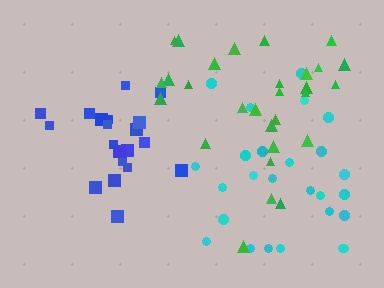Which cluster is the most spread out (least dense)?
Green.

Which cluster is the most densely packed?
Blue.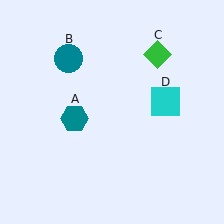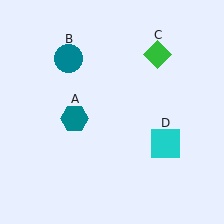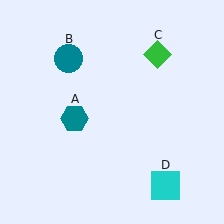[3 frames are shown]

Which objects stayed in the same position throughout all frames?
Teal hexagon (object A) and teal circle (object B) and green diamond (object C) remained stationary.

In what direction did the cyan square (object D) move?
The cyan square (object D) moved down.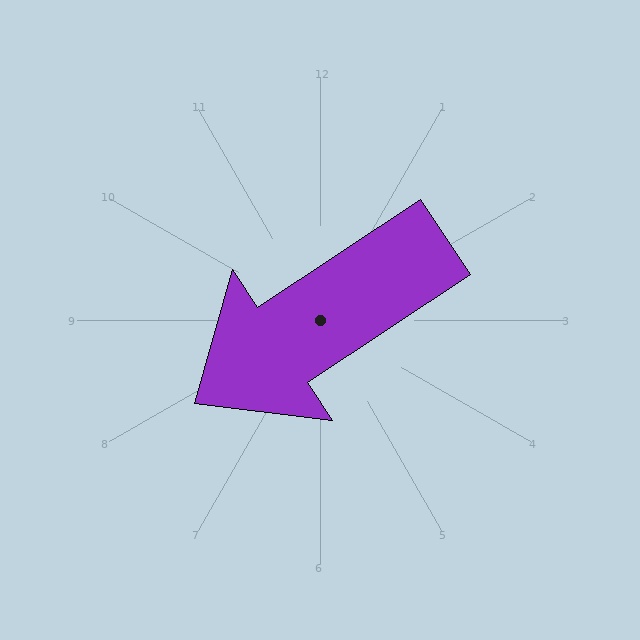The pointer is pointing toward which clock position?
Roughly 8 o'clock.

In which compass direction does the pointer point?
Southwest.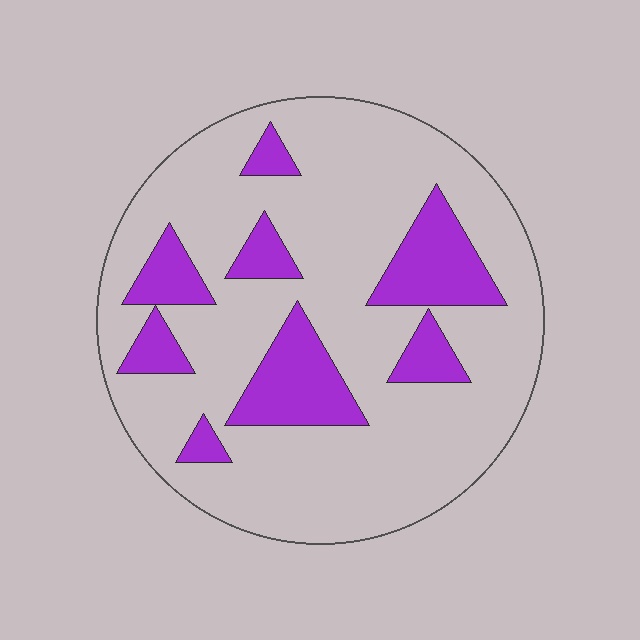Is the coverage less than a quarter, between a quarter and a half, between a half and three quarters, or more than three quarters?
Less than a quarter.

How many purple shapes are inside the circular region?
8.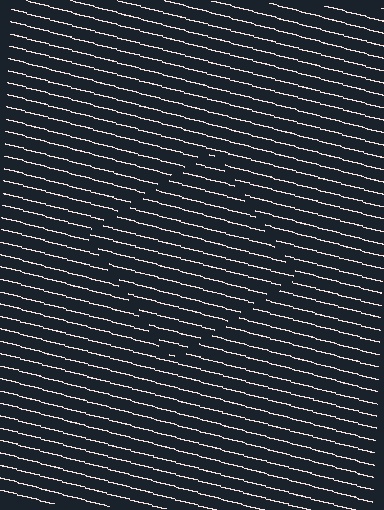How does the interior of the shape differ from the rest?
The interior of the shape contains the same grating, shifted by half a period — the contour is defined by the phase discontinuity where line-ends from the inner and outer gratings abut.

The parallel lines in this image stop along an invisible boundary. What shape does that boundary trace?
An illusory square. The interior of the shape contains the same grating, shifted by half a period — the contour is defined by the phase discontinuity where line-ends from the inner and outer gratings abut.